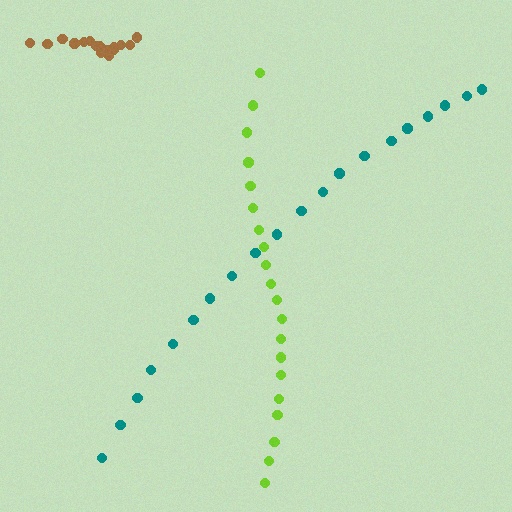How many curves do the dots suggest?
There are 3 distinct paths.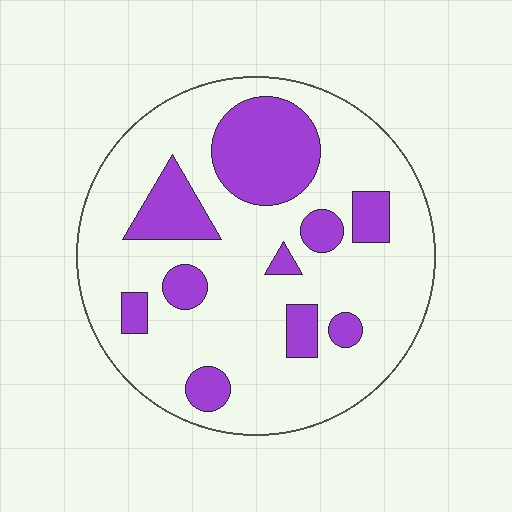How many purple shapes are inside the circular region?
10.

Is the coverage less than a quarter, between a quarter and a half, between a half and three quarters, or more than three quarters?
Less than a quarter.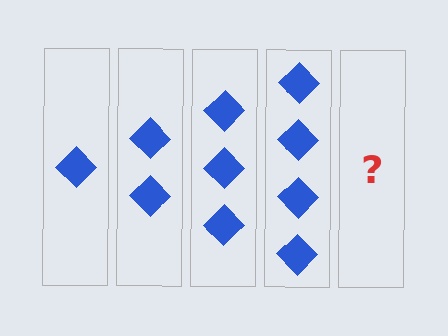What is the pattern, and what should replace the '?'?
The pattern is that each step adds one more diamond. The '?' should be 5 diamonds.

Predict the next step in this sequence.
The next step is 5 diamonds.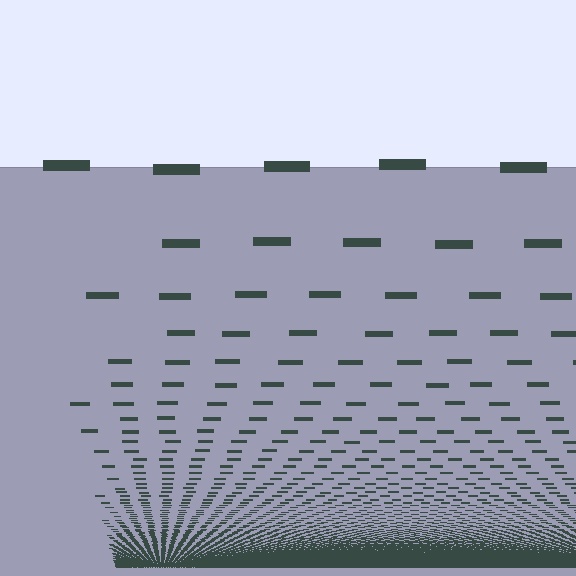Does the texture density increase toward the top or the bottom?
Density increases toward the bottom.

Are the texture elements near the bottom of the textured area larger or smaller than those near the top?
Smaller. The gradient is inverted — elements near the bottom are smaller and denser.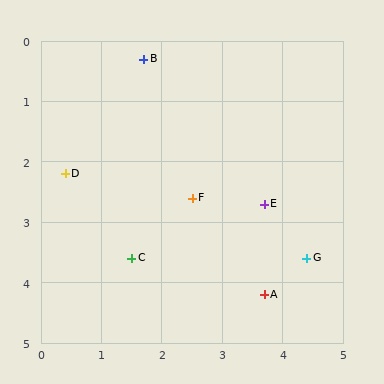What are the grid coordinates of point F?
Point F is at approximately (2.5, 2.6).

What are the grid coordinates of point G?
Point G is at approximately (4.4, 3.6).